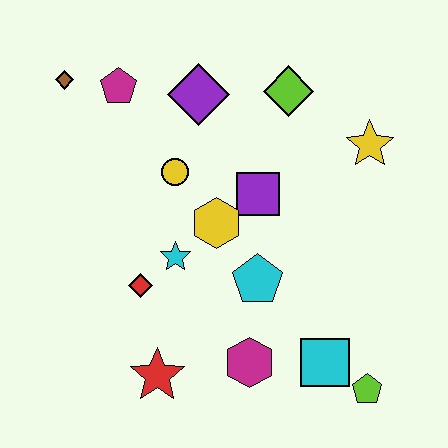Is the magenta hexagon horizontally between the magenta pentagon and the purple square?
Yes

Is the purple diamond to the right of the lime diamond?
No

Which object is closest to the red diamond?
The cyan star is closest to the red diamond.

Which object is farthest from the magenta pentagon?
The lime pentagon is farthest from the magenta pentagon.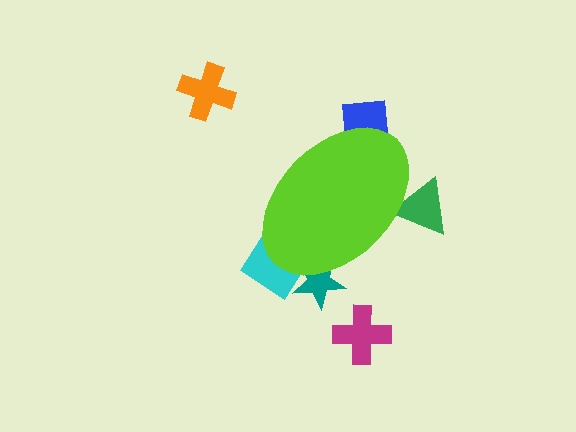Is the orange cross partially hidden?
No, the orange cross is fully visible.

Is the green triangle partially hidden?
Yes, the green triangle is partially hidden behind the lime ellipse.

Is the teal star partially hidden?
Yes, the teal star is partially hidden behind the lime ellipse.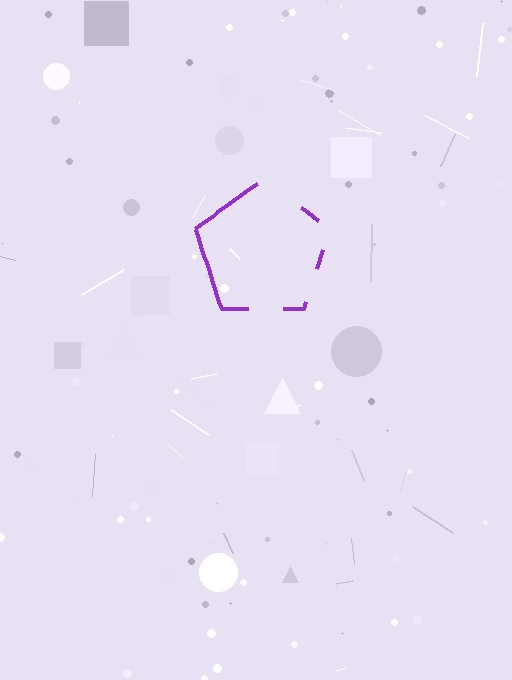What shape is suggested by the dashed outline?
The dashed outline suggests a pentagon.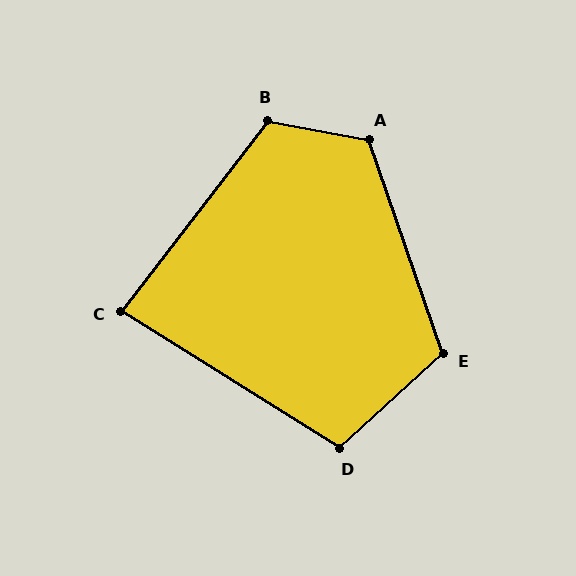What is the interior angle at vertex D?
Approximately 105 degrees (obtuse).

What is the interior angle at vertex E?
Approximately 113 degrees (obtuse).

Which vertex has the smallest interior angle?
C, at approximately 84 degrees.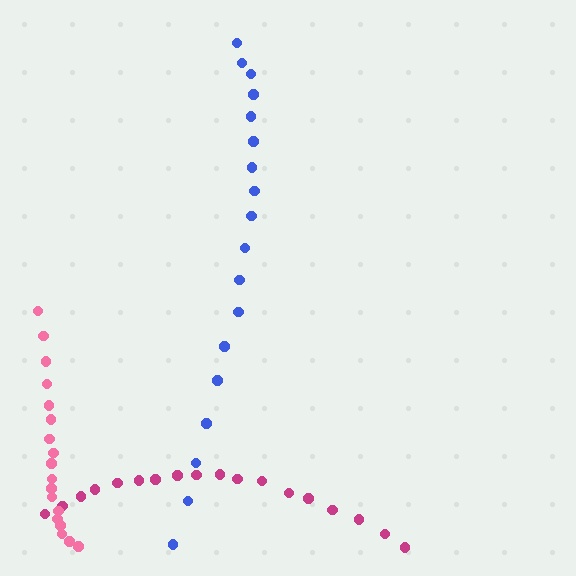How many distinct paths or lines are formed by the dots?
There are 3 distinct paths.